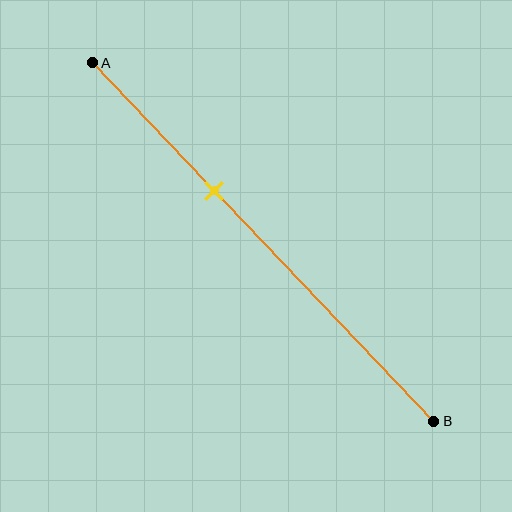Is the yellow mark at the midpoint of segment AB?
No, the mark is at about 35% from A, not at the 50% midpoint.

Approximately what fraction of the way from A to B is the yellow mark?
The yellow mark is approximately 35% of the way from A to B.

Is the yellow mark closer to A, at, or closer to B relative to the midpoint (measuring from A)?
The yellow mark is closer to point A than the midpoint of segment AB.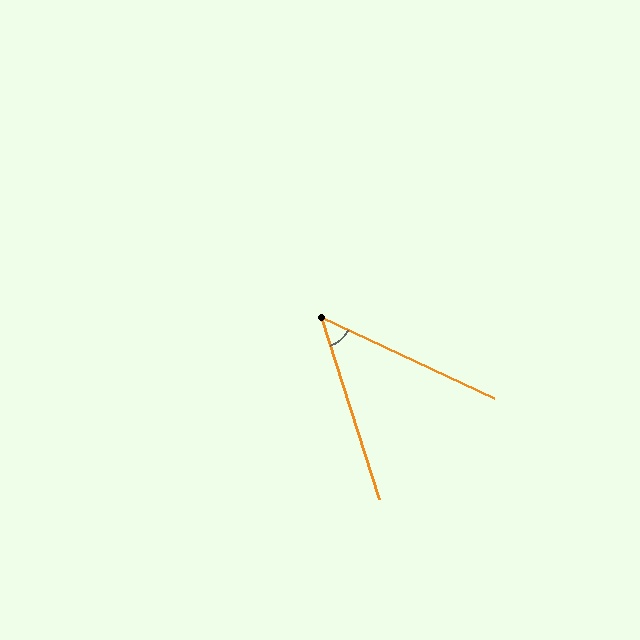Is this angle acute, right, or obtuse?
It is acute.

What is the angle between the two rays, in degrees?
Approximately 47 degrees.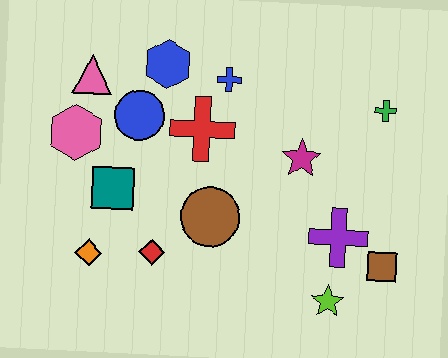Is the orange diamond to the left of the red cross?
Yes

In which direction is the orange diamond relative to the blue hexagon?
The orange diamond is below the blue hexagon.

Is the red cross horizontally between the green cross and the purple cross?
No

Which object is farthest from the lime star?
The pink triangle is farthest from the lime star.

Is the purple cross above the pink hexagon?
No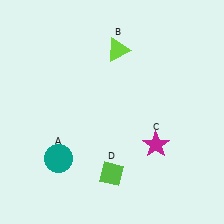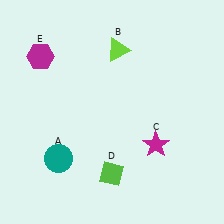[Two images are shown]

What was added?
A magenta hexagon (E) was added in Image 2.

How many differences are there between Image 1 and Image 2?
There is 1 difference between the two images.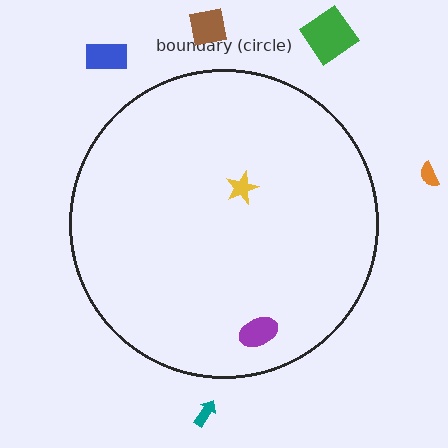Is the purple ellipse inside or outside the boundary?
Inside.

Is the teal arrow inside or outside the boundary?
Outside.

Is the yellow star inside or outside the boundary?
Inside.